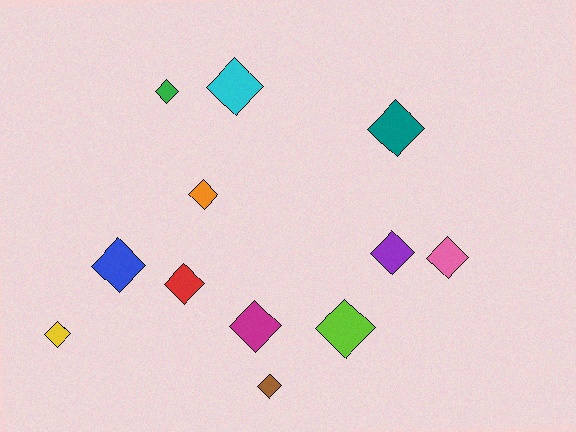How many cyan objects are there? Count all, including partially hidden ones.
There is 1 cyan object.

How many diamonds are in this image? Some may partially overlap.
There are 12 diamonds.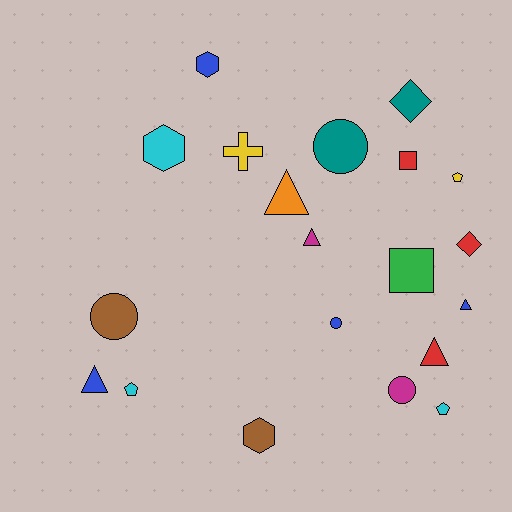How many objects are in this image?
There are 20 objects.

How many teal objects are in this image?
There are 2 teal objects.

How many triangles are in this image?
There are 5 triangles.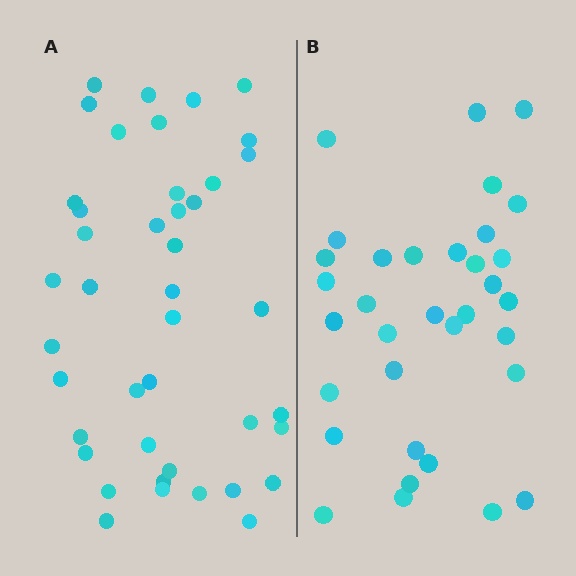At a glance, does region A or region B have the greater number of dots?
Region A (the left region) has more dots.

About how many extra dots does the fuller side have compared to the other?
Region A has roughly 8 or so more dots than region B.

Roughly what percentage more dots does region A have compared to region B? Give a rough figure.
About 25% more.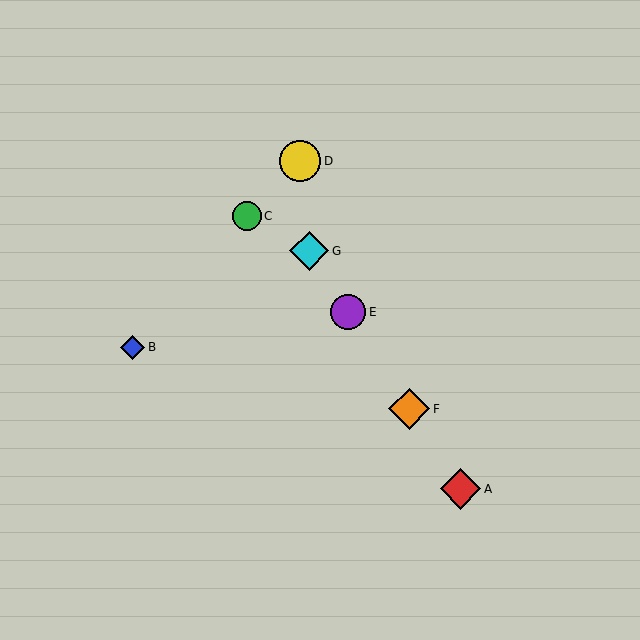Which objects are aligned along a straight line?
Objects A, E, F, G are aligned along a straight line.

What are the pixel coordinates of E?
Object E is at (348, 312).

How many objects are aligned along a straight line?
4 objects (A, E, F, G) are aligned along a straight line.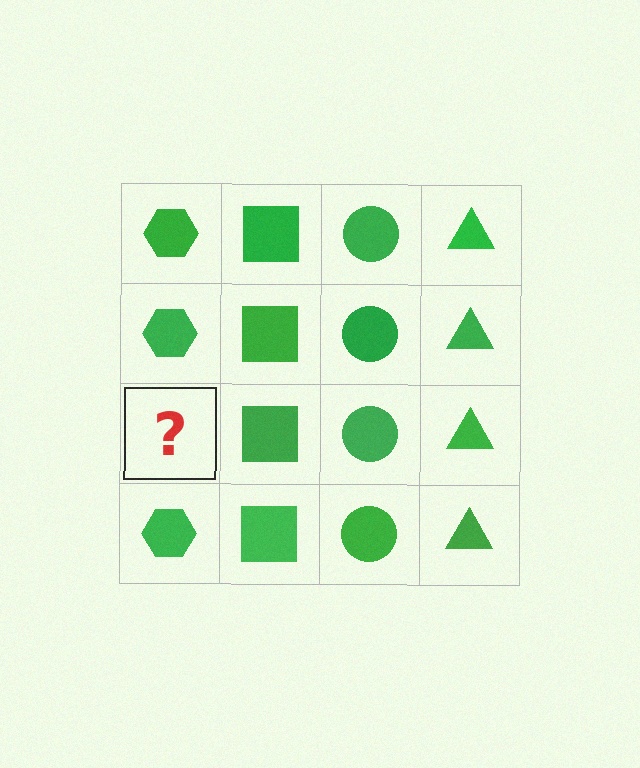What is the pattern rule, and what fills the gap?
The rule is that each column has a consistent shape. The gap should be filled with a green hexagon.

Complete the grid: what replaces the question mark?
The question mark should be replaced with a green hexagon.